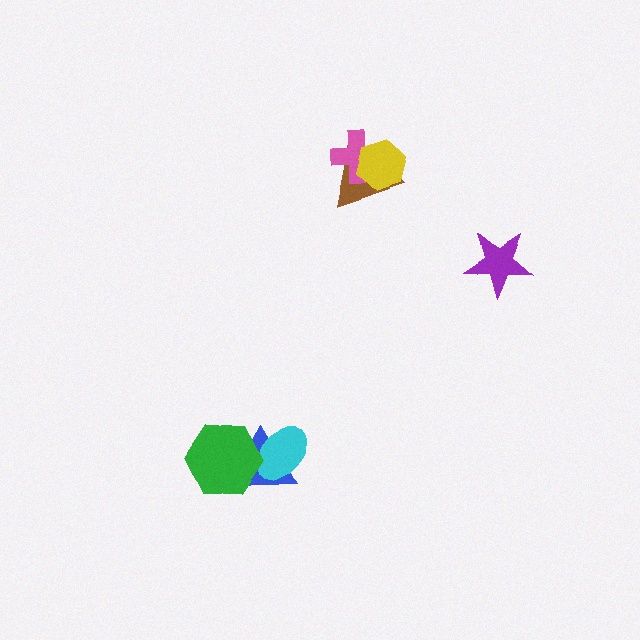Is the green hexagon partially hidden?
No, no other shape covers it.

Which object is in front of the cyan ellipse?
The green hexagon is in front of the cyan ellipse.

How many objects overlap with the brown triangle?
2 objects overlap with the brown triangle.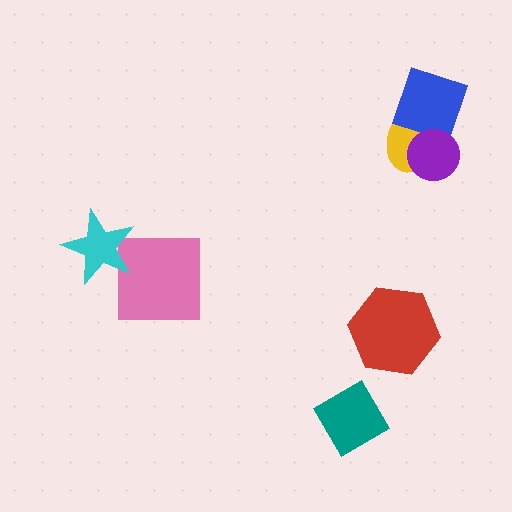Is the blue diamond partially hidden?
Yes, it is partially covered by another shape.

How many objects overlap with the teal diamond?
0 objects overlap with the teal diamond.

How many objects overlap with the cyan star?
1 object overlaps with the cyan star.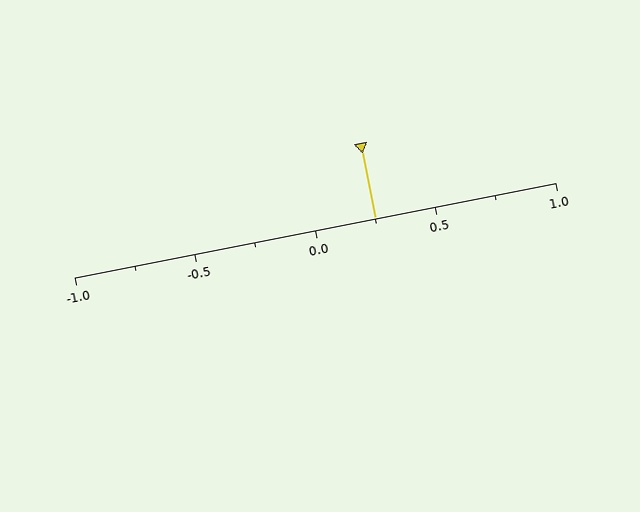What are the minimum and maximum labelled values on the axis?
The axis runs from -1.0 to 1.0.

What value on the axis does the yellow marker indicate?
The marker indicates approximately 0.25.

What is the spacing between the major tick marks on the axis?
The major ticks are spaced 0.5 apart.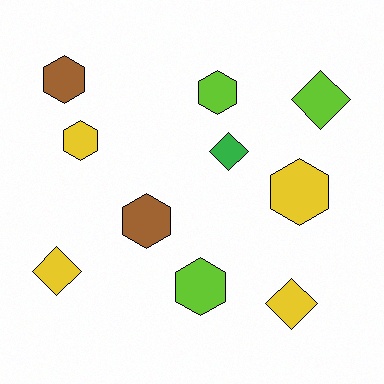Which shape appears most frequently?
Hexagon, with 6 objects.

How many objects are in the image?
There are 10 objects.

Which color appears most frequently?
Yellow, with 4 objects.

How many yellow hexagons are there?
There are 2 yellow hexagons.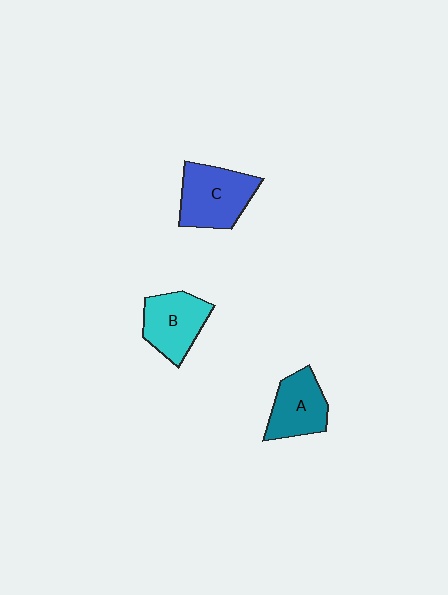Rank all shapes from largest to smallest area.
From largest to smallest: C (blue), B (cyan), A (teal).